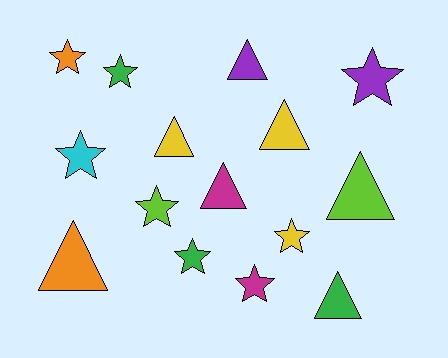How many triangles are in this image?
There are 7 triangles.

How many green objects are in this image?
There are 3 green objects.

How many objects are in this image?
There are 15 objects.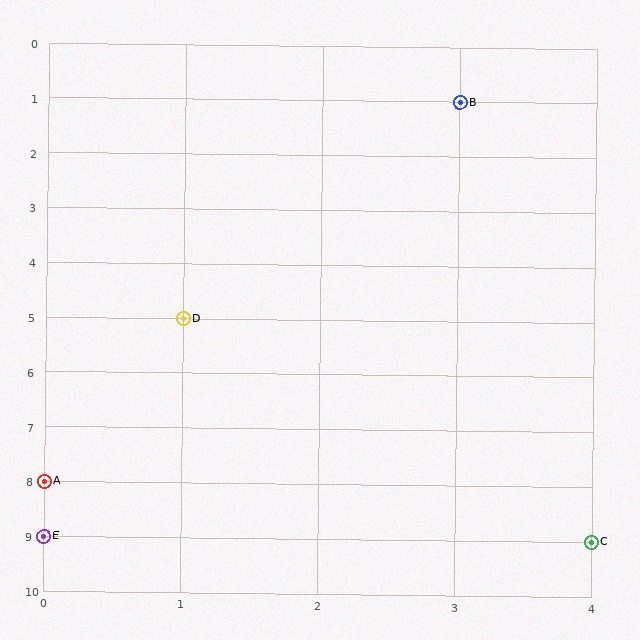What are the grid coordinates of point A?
Point A is at grid coordinates (0, 8).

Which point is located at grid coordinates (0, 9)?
Point E is at (0, 9).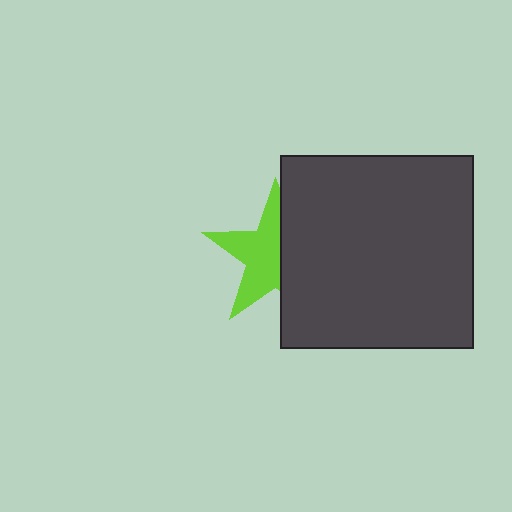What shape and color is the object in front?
The object in front is a dark gray square.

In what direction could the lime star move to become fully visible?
The lime star could move left. That would shift it out from behind the dark gray square entirely.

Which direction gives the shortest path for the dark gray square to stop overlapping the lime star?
Moving right gives the shortest separation.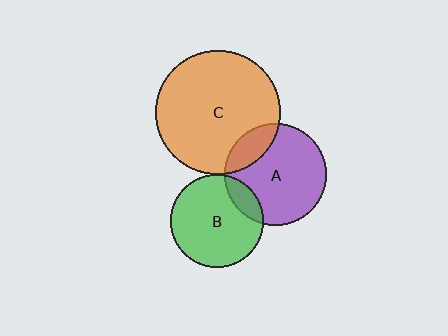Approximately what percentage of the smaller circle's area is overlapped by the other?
Approximately 20%.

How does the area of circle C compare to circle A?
Approximately 1.5 times.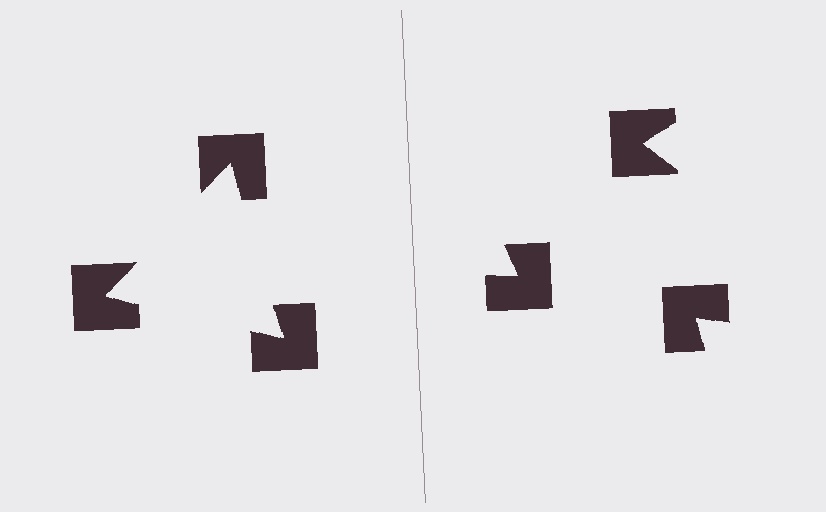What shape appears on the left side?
An illusory triangle.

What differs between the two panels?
The notched squares are positioned identically on both sides; only the wedge orientations differ. On the left they align to a triangle; on the right they are misaligned.